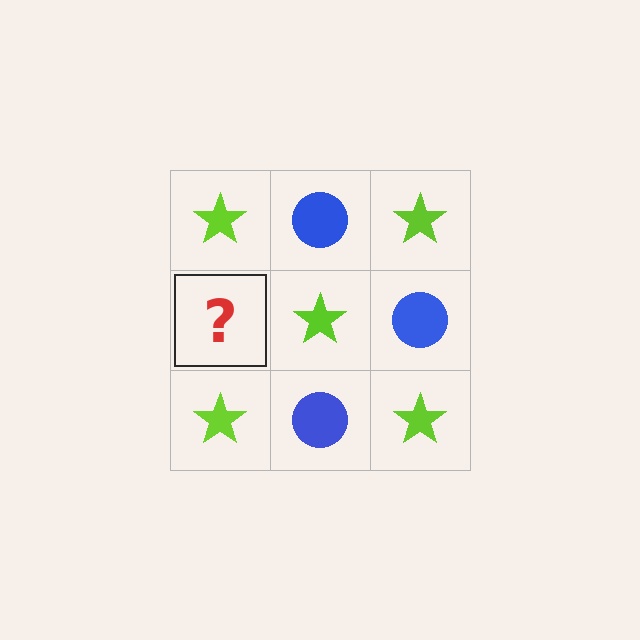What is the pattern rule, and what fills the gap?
The rule is that it alternates lime star and blue circle in a checkerboard pattern. The gap should be filled with a blue circle.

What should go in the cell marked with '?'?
The missing cell should contain a blue circle.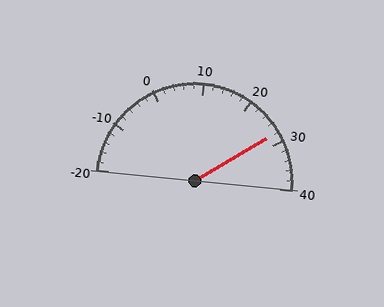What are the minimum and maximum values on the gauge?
The gauge ranges from -20 to 40.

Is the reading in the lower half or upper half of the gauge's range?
The reading is in the upper half of the range (-20 to 40).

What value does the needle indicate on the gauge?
The needle indicates approximately 28.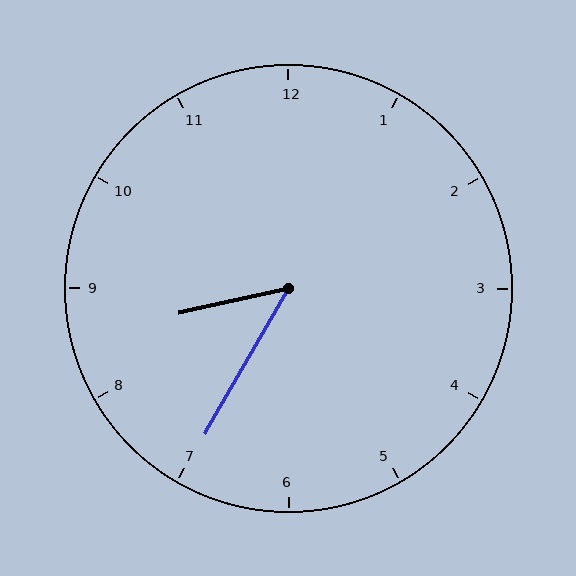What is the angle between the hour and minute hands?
Approximately 48 degrees.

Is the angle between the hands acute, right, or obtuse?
It is acute.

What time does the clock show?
8:35.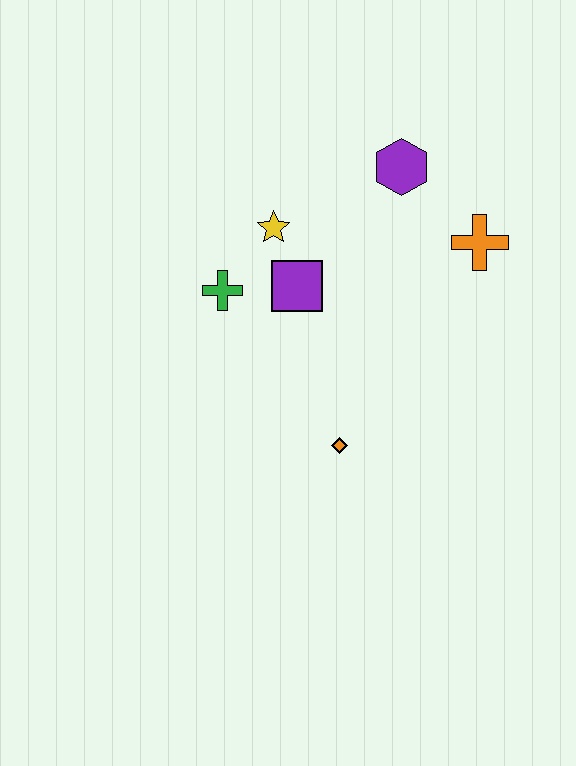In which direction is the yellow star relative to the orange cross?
The yellow star is to the left of the orange cross.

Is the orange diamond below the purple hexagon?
Yes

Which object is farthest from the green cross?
The orange cross is farthest from the green cross.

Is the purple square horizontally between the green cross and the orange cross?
Yes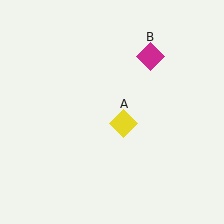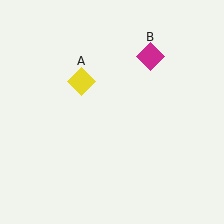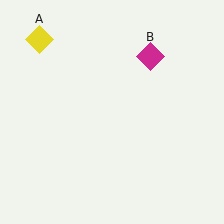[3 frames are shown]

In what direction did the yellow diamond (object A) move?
The yellow diamond (object A) moved up and to the left.